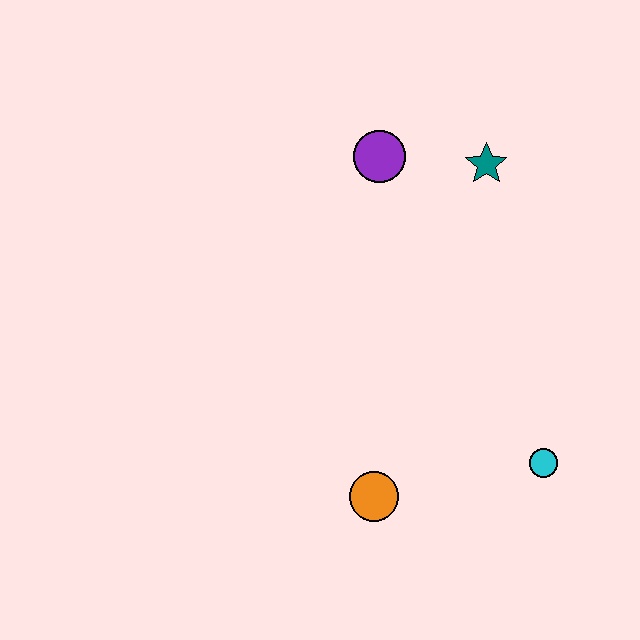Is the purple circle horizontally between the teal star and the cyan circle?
No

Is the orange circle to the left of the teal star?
Yes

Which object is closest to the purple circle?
The teal star is closest to the purple circle.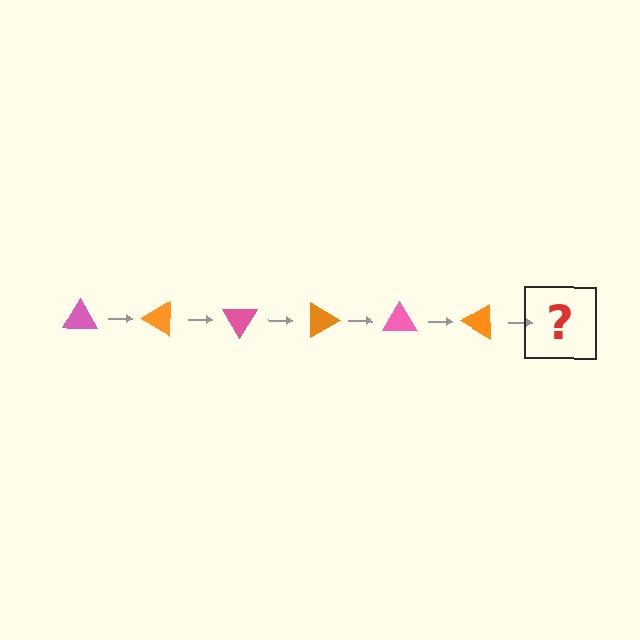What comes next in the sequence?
The next element should be a pink triangle, rotated 180 degrees from the start.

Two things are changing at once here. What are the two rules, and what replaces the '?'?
The two rules are that it rotates 30 degrees each step and the color cycles through pink and orange. The '?' should be a pink triangle, rotated 180 degrees from the start.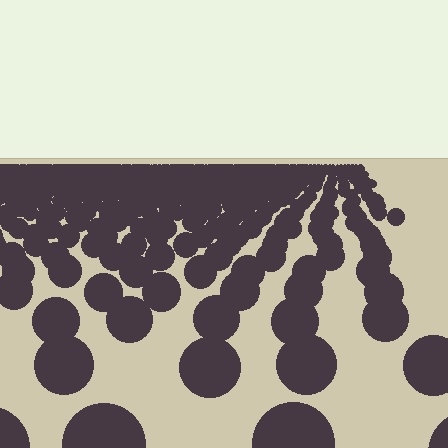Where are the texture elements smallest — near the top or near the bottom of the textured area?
Near the top.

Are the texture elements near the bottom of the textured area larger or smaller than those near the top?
Larger. Near the bottom, elements are closer to the viewer and appear at a bigger on-screen size.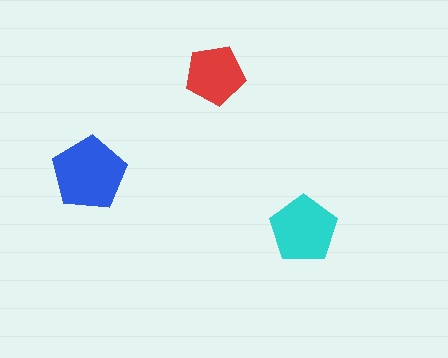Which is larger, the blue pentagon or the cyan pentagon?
The blue one.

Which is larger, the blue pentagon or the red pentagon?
The blue one.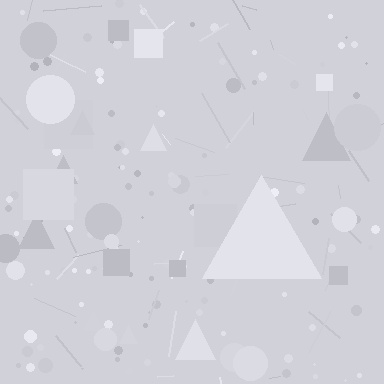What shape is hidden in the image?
A triangle is hidden in the image.